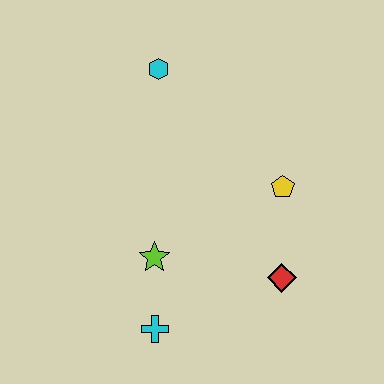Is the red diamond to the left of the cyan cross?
No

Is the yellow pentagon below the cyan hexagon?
Yes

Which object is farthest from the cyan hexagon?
The cyan cross is farthest from the cyan hexagon.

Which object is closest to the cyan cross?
The lime star is closest to the cyan cross.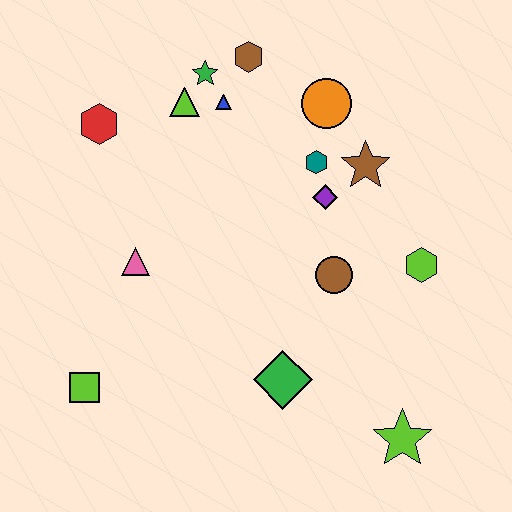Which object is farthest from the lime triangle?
The lime star is farthest from the lime triangle.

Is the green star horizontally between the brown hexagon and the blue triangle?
No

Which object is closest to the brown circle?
The purple diamond is closest to the brown circle.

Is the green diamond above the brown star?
No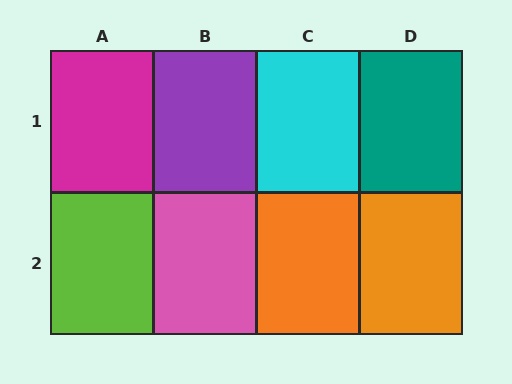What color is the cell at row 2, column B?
Pink.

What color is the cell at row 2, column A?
Lime.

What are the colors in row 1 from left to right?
Magenta, purple, cyan, teal.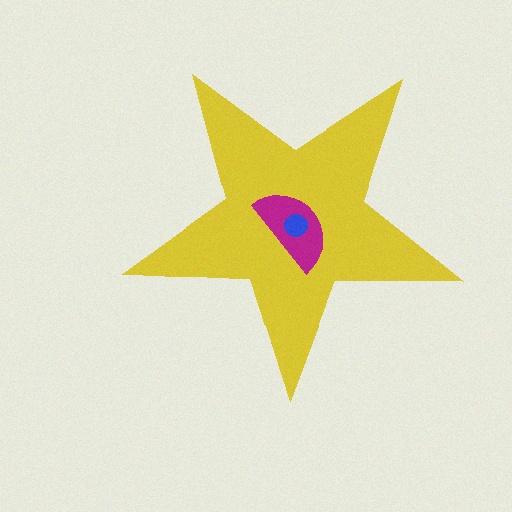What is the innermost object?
The blue circle.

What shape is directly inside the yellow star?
The magenta semicircle.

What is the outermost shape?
The yellow star.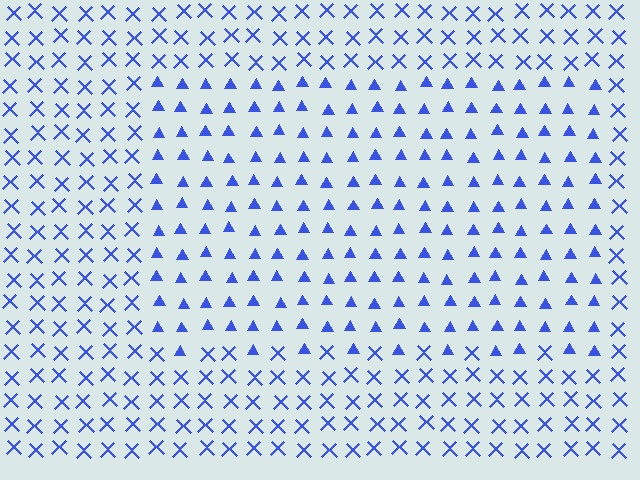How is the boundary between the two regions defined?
The boundary is defined by a change in element shape: triangles inside vs. X marks outside. All elements share the same color and spacing.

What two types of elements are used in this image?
The image uses triangles inside the rectangle region and X marks outside it.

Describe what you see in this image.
The image is filled with small blue elements arranged in a uniform grid. A rectangle-shaped region contains triangles, while the surrounding area contains X marks. The boundary is defined purely by the change in element shape.